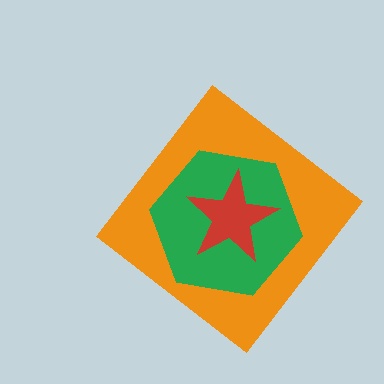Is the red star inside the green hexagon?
Yes.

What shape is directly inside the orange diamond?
The green hexagon.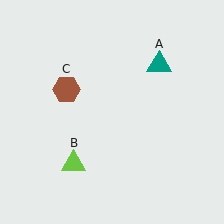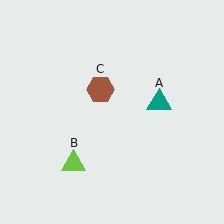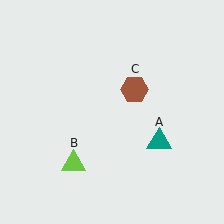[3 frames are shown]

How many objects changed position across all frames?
2 objects changed position: teal triangle (object A), brown hexagon (object C).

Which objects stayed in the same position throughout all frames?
Lime triangle (object B) remained stationary.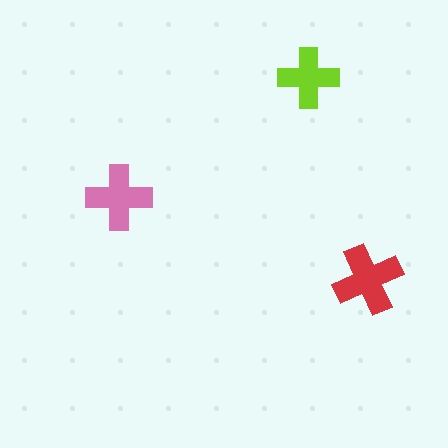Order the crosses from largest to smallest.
the red one, the pink one, the lime one.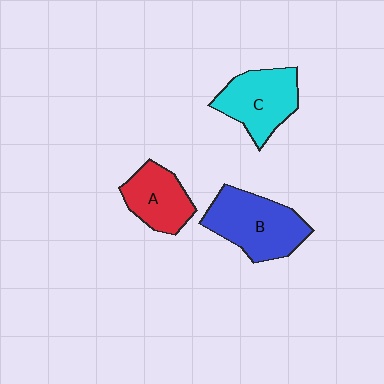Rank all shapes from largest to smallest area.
From largest to smallest: B (blue), C (cyan), A (red).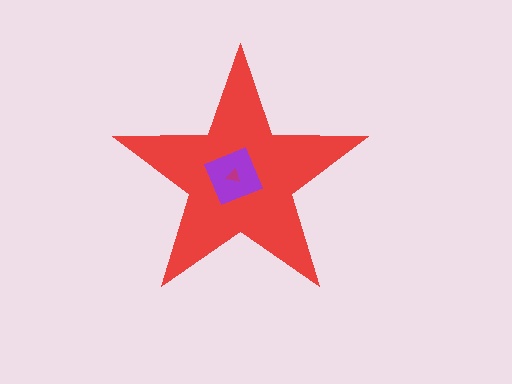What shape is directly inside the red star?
The purple diamond.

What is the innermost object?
The magenta triangle.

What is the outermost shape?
The red star.